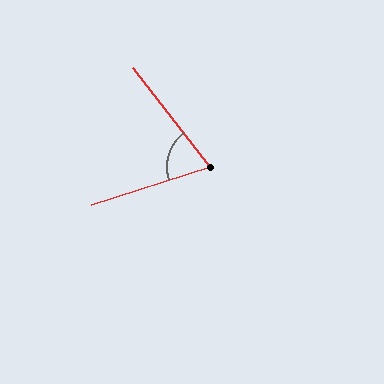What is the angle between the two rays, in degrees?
Approximately 70 degrees.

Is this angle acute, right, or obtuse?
It is acute.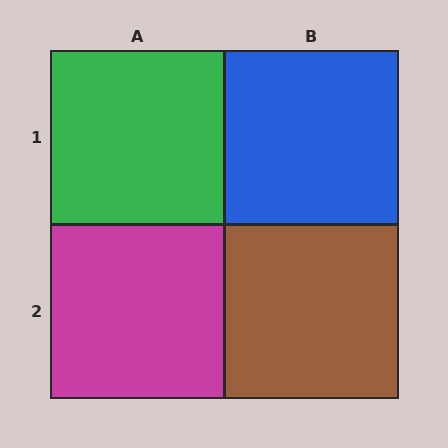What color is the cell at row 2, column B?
Brown.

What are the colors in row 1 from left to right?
Green, blue.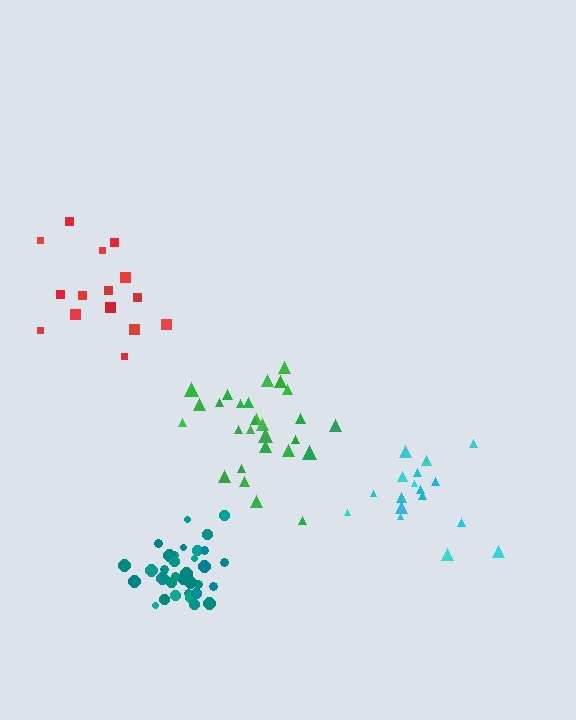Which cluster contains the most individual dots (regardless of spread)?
Teal (35).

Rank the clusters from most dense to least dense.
teal, cyan, green, red.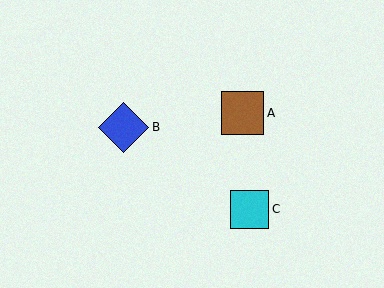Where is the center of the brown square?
The center of the brown square is at (242, 113).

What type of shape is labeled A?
Shape A is a brown square.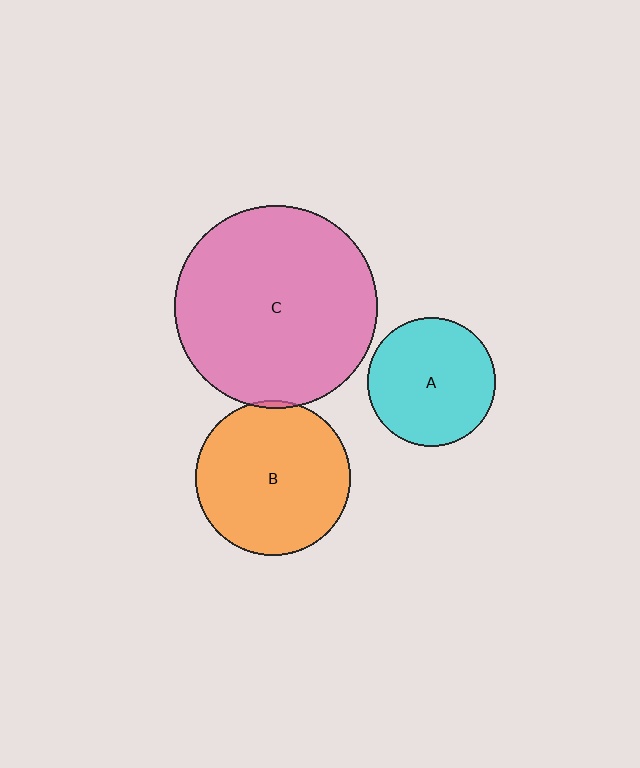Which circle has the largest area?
Circle C (pink).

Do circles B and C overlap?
Yes.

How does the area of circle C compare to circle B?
Approximately 1.7 times.